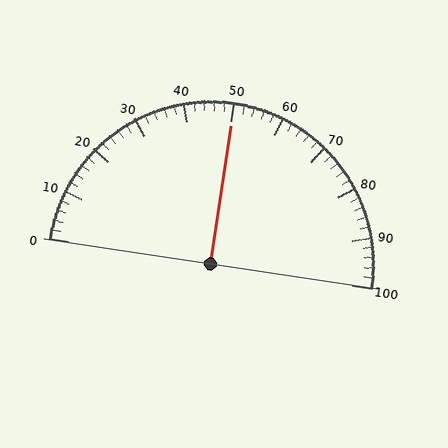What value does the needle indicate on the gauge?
The needle indicates approximately 50.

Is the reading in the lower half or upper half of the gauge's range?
The reading is in the upper half of the range (0 to 100).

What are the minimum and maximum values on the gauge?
The gauge ranges from 0 to 100.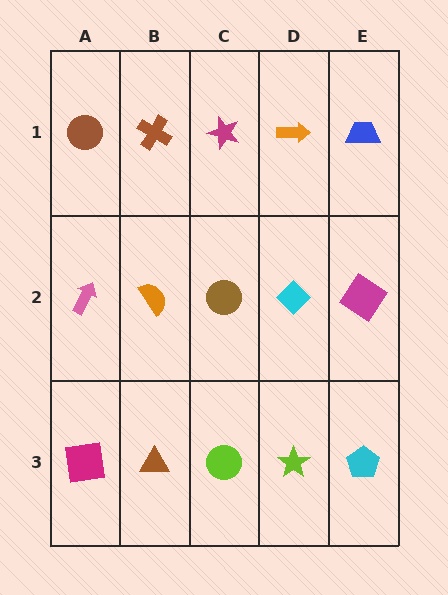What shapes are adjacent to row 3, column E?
A magenta diamond (row 2, column E), a lime star (row 3, column D).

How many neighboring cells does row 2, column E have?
3.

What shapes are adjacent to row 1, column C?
A brown circle (row 2, column C), a brown cross (row 1, column B), an orange arrow (row 1, column D).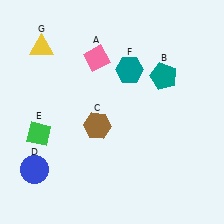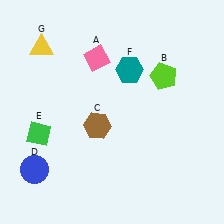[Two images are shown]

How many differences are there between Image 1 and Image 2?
There is 1 difference between the two images.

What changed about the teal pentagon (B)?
In Image 1, B is teal. In Image 2, it changed to lime.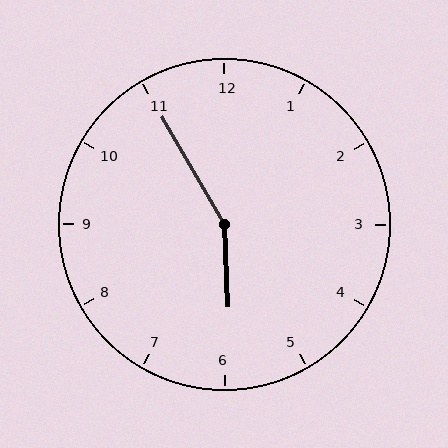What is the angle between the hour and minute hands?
Approximately 152 degrees.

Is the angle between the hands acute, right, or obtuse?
It is obtuse.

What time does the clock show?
5:55.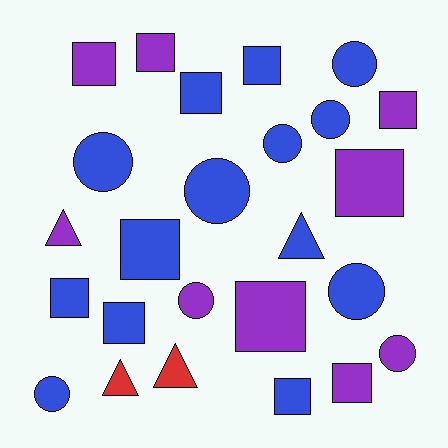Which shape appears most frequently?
Square, with 12 objects.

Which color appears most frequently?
Blue, with 14 objects.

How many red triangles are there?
There are 2 red triangles.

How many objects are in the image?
There are 25 objects.